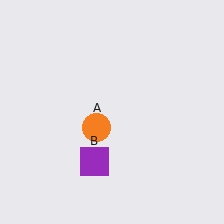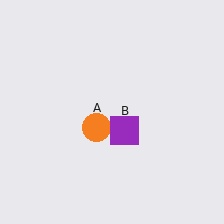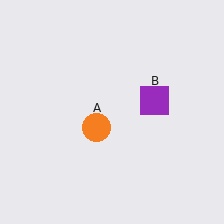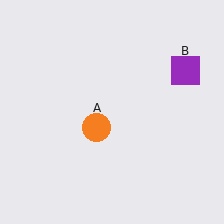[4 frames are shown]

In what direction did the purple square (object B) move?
The purple square (object B) moved up and to the right.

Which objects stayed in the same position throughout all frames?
Orange circle (object A) remained stationary.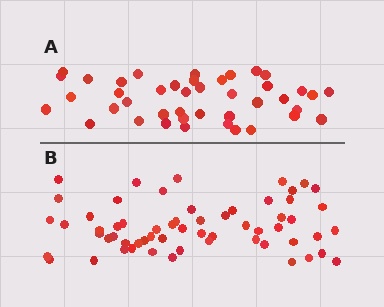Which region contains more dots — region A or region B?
Region B (the bottom region) has more dots.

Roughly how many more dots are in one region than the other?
Region B has approximately 20 more dots than region A.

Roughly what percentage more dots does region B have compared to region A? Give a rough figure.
About 45% more.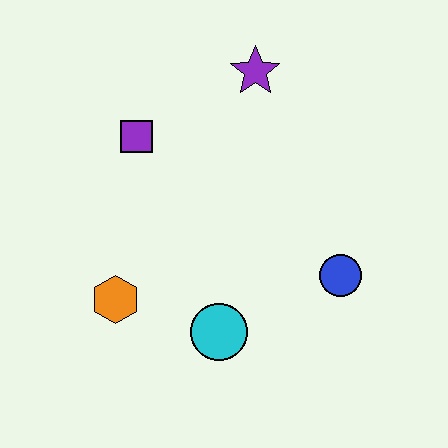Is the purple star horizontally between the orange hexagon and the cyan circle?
No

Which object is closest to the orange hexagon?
The cyan circle is closest to the orange hexagon.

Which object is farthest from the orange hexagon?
The purple star is farthest from the orange hexagon.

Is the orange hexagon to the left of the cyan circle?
Yes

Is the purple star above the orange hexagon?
Yes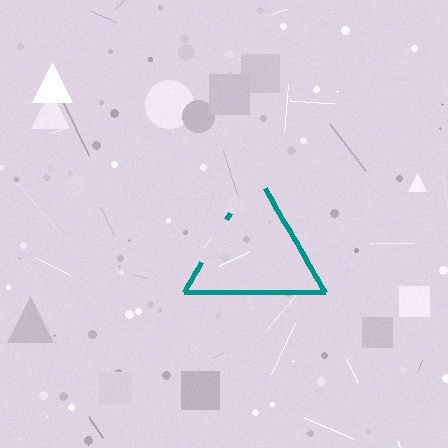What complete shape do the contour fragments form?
The contour fragments form a triangle.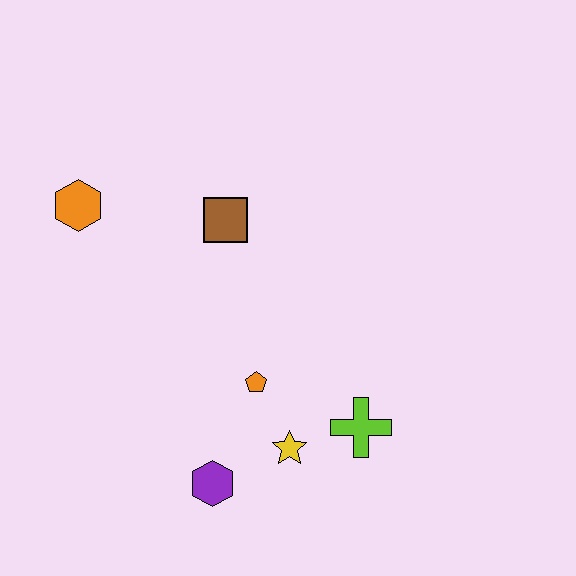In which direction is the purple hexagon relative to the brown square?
The purple hexagon is below the brown square.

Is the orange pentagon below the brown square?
Yes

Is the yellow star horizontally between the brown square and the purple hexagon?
No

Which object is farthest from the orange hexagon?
The lime cross is farthest from the orange hexagon.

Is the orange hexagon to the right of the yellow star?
No